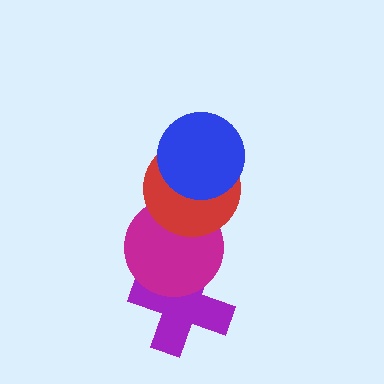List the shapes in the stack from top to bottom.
From top to bottom: the blue circle, the red circle, the magenta circle, the purple cross.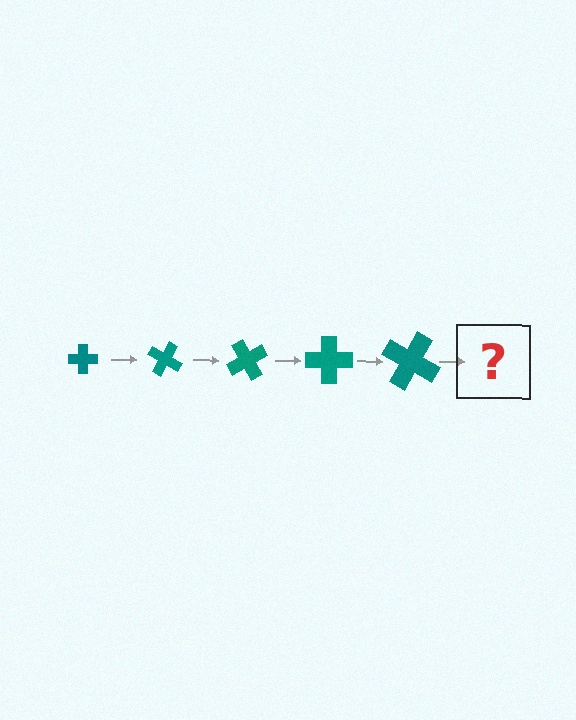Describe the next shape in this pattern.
It should be a cross, larger than the previous one and rotated 150 degrees from the start.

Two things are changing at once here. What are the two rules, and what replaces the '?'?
The two rules are that the cross grows larger each step and it rotates 30 degrees each step. The '?' should be a cross, larger than the previous one and rotated 150 degrees from the start.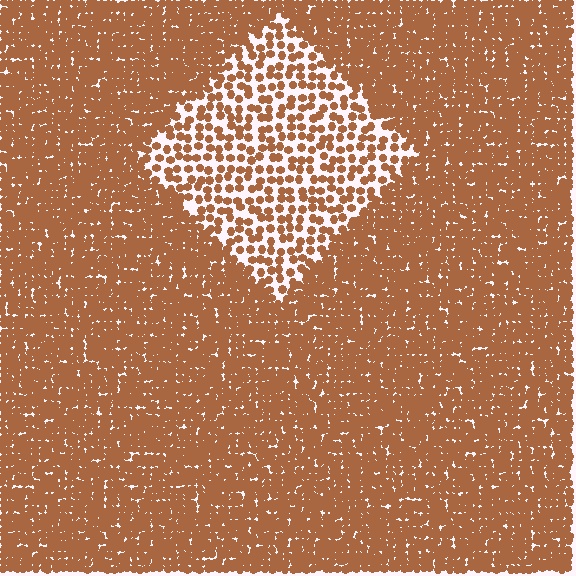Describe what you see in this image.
The image contains small brown elements arranged at two different densities. A diamond-shaped region is visible where the elements are less densely packed than the surrounding area.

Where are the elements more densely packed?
The elements are more densely packed outside the diamond boundary.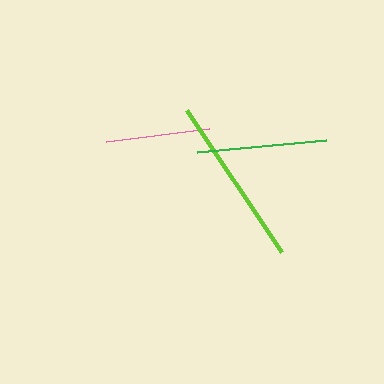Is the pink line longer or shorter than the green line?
The green line is longer than the pink line.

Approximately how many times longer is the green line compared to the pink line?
The green line is approximately 1.2 times the length of the pink line.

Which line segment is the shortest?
The pink line is the shortest at approximately 104 pixels.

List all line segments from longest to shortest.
From longest to shortest: lime, green, pink.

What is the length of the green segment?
The green segment is approximately 129 pixels long.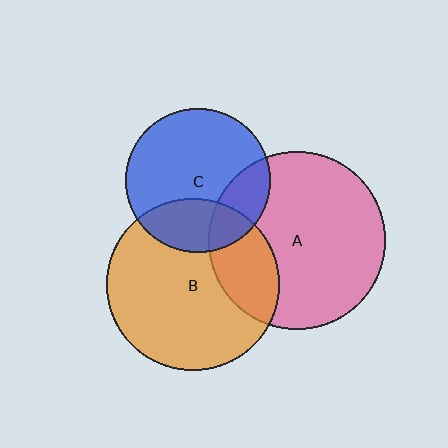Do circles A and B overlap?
Yes.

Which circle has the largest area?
Circle A (pink).